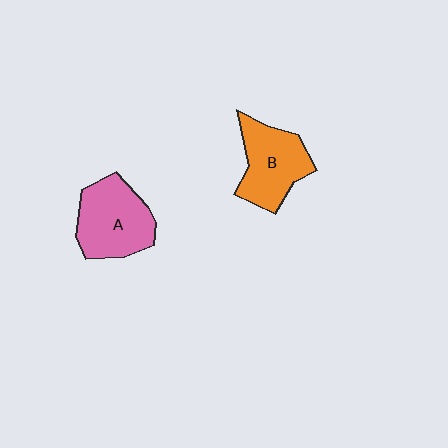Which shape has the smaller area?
Shape B (orange).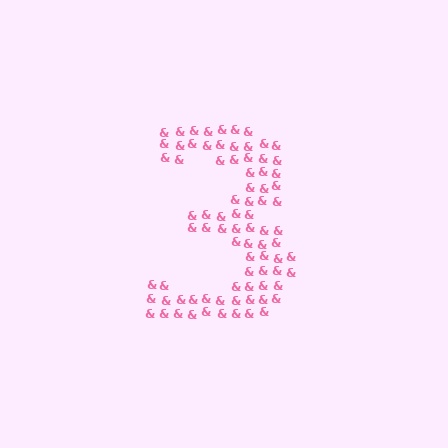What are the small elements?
The small elements are ampersands.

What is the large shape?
The large shape is the digit 3.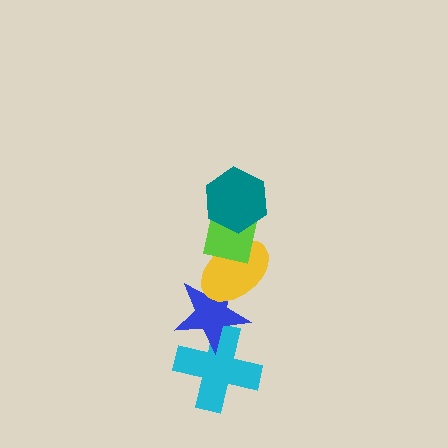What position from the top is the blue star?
The blue star is 4th from the top.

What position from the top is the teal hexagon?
The teal hexagon is 1st from the top.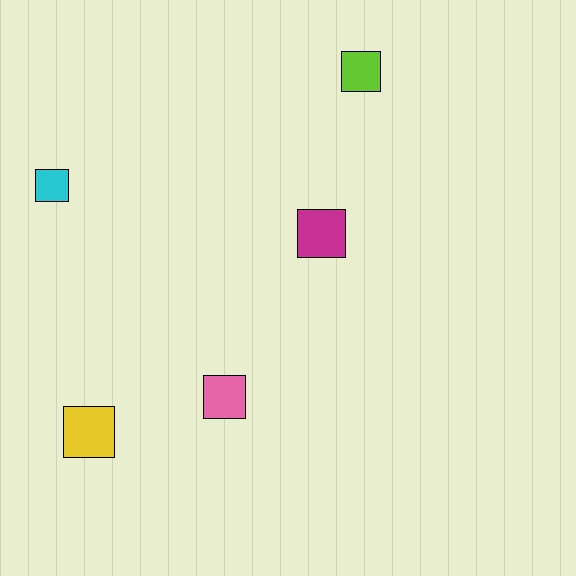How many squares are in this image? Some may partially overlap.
There are 5 squares.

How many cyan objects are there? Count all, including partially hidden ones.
There is 1 cyan object.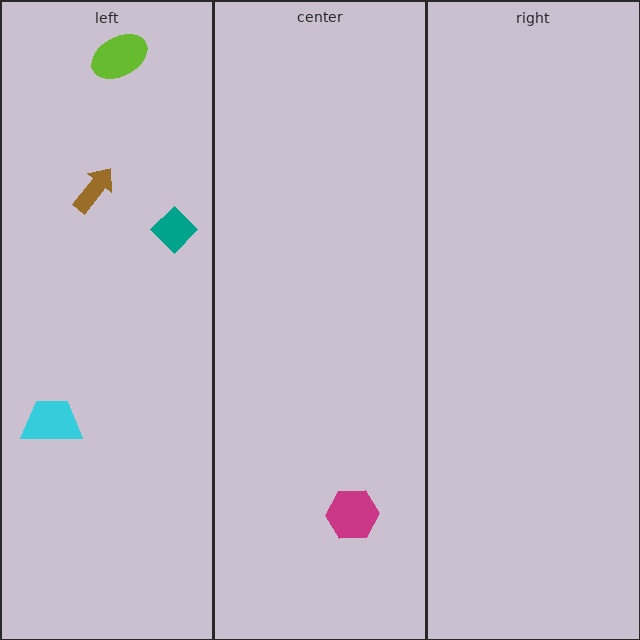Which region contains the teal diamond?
The left region.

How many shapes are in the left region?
4.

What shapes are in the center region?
The magenta hexagon.